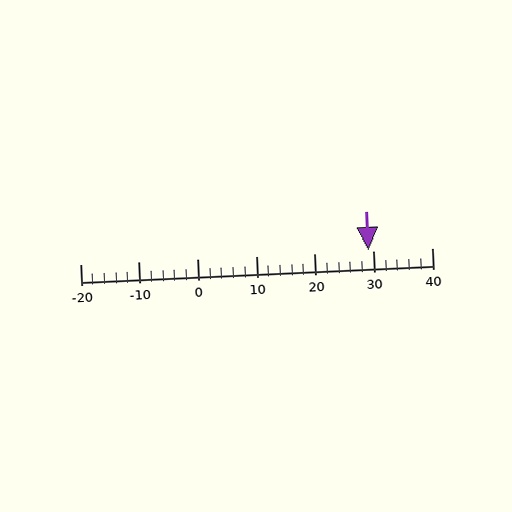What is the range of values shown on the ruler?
The ruler shows values from -20 to 40.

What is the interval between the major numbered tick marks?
The major tick marks are spaced 10 units apart.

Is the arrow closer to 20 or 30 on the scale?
The arrow is closer to 30.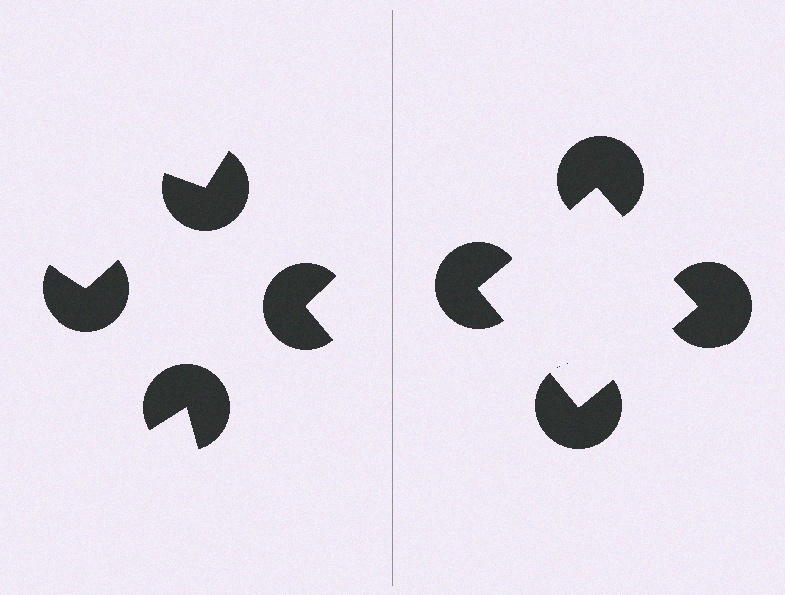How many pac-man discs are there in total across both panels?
8 — 4 on each side.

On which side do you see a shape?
An illusory square appears on the right side. On the left side the wedge cuts are rotated, so no coherent shape forms.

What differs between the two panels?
The pac-man discs are positioned identically on both sides; only the wedge orientations differ. On the right they align to a square; on the left they are misaligned.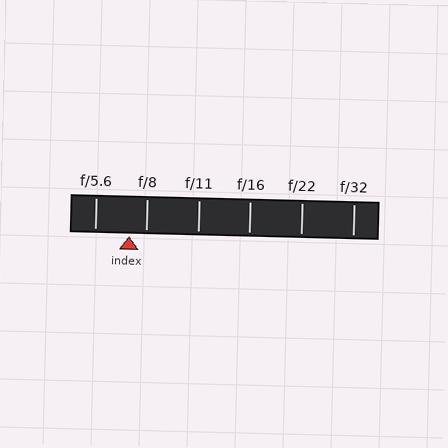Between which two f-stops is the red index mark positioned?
The index mark is between f/5.6 and f/8.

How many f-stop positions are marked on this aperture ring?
There are 6 f-stop positions marked.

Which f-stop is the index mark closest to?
The index mark is closest to f/8.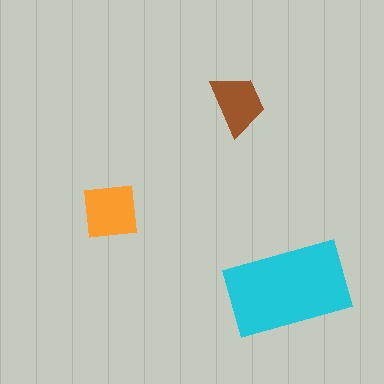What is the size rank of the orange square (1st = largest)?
2nd.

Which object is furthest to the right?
The cyan rectangle is rightmost.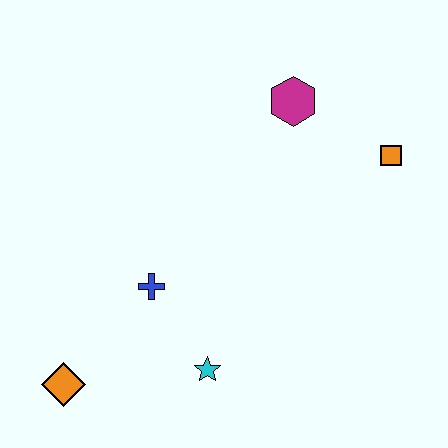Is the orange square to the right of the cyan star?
Yes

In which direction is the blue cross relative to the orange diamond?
The blue cross is above the orange diamond.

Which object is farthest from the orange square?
The orange diamond is farthest from the orange square.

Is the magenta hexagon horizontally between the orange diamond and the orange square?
Yes